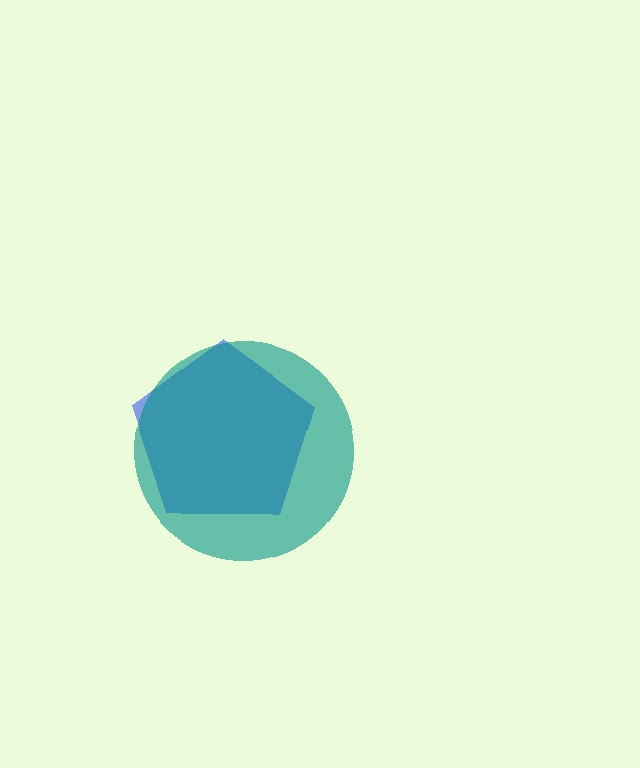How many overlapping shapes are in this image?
There are 2 overlapping shapes in the image.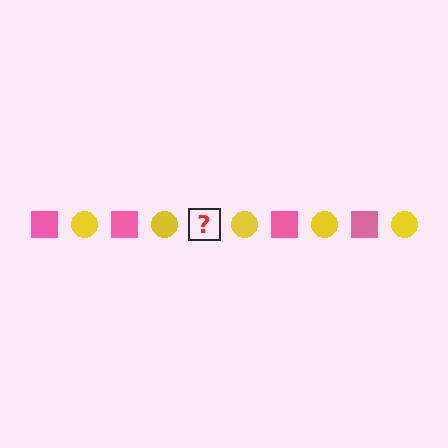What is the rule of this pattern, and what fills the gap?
The rule is that the pattern alternates between pink square and yellow circle. The gap should be filled with a pink square.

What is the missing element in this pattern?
The missing element is a pink square.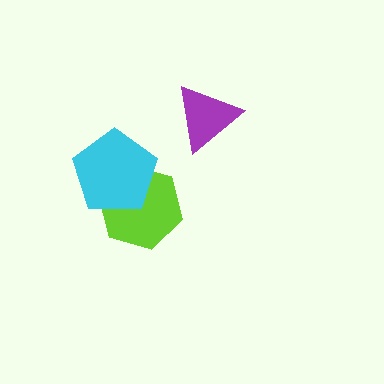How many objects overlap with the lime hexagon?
1 object overlaps with the lime hexagon.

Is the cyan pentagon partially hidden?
No, no other shape covers it.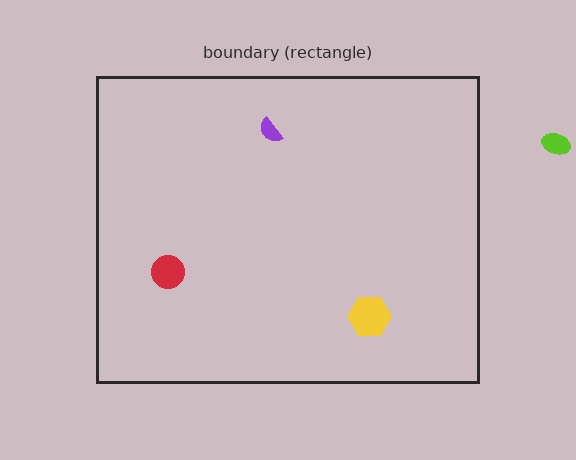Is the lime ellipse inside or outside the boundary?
Outside.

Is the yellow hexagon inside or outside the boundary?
Inside.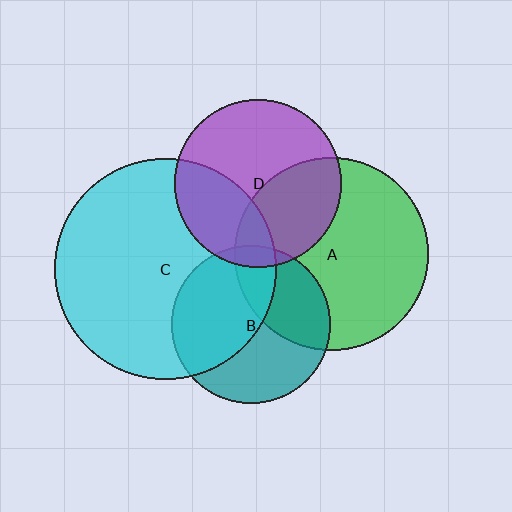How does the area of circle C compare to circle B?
Approximately 2.0 times.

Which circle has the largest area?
Circle C (cyan).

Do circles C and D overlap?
Yes.